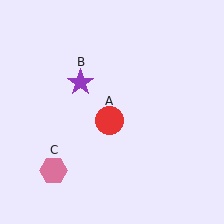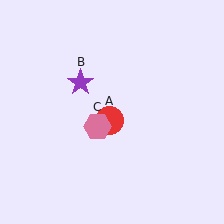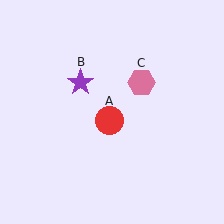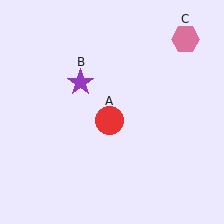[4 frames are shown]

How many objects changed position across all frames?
1 object changed position: pink hexagon (object C).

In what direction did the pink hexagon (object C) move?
The pink hexagon (object C) moved up and to the right.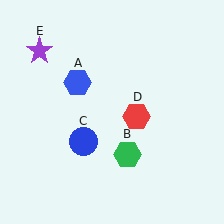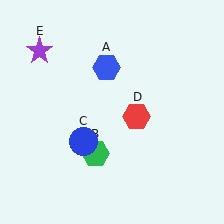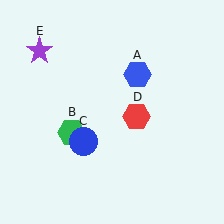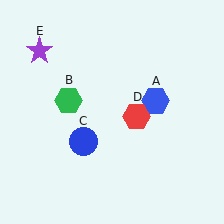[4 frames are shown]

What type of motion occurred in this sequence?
The blue hexagon (object A), green hexagon (object B) rotated clockwise around the center of the scene.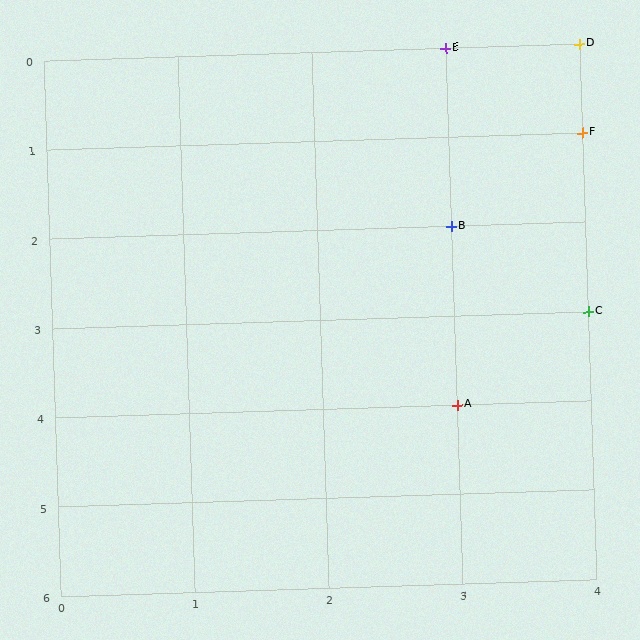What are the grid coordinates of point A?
Point A is at grid coordinates (3, 4).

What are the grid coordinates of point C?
Point C is at grid coordinates (4, 3).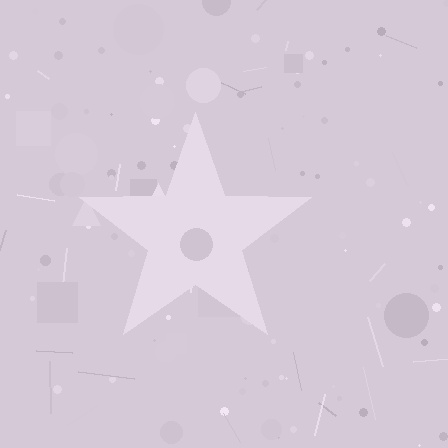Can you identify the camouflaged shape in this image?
The camouflaged shape is a star.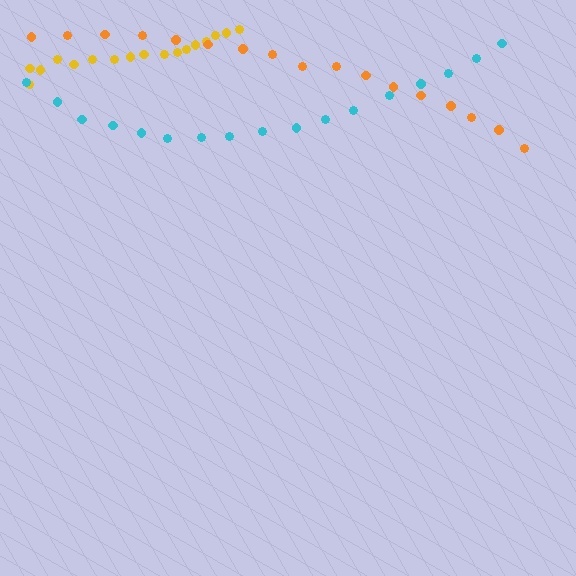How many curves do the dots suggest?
There are 3 distinct paths.